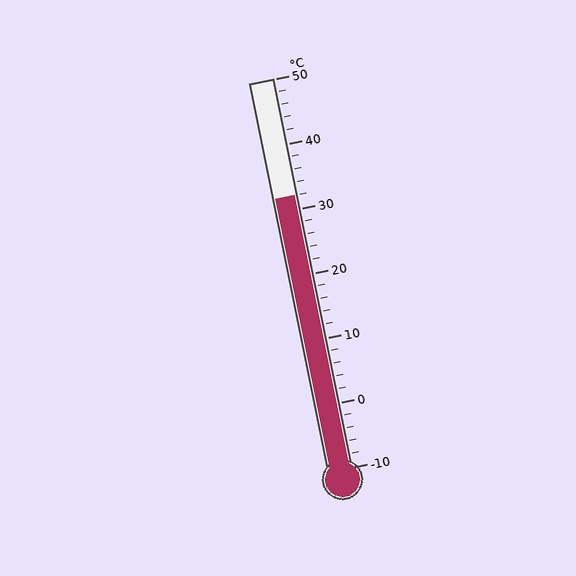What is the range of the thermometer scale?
The thermometer scale ranges from -10°C to 50°C.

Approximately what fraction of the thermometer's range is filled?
The thermometer is filled to approximately 70% of its range.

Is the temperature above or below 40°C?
The temperature is below 40°C.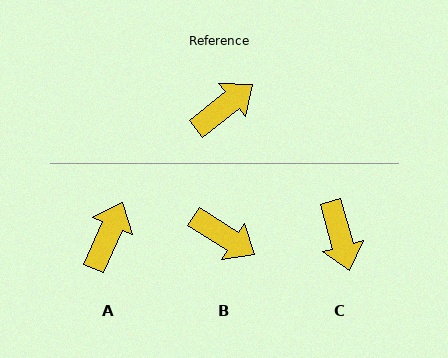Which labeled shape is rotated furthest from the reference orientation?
C, about 113 degrees away.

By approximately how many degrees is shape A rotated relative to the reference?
Approximately 27 degrees counter-clockwise.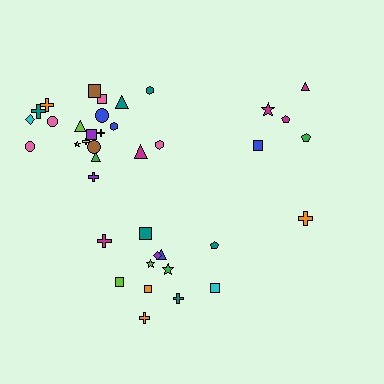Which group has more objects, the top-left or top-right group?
The top-left group.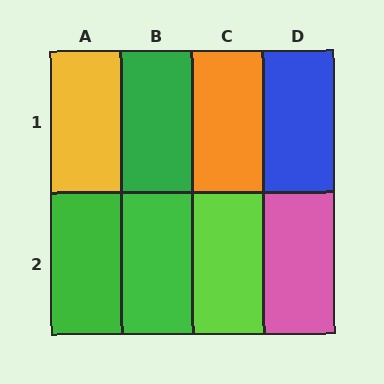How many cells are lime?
1 cell is lime.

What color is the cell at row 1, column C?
Orange.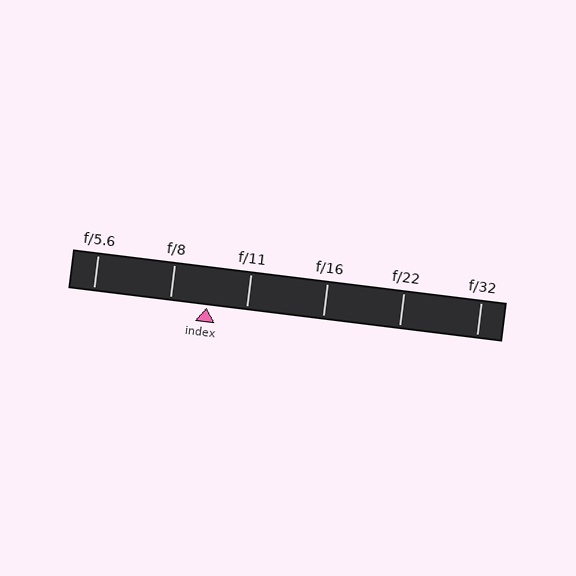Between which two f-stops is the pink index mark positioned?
The index mark is between f/8 and f/11.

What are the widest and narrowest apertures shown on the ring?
The widest aperture shown is f/5.6 and the narrowest is f/32.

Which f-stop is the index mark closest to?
The index mark is closest to f/8.